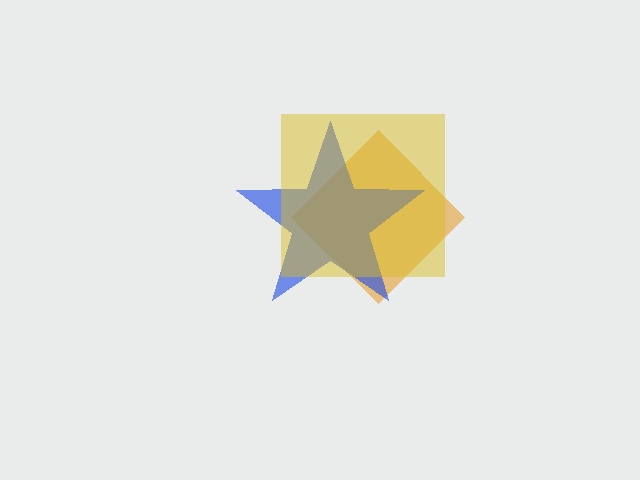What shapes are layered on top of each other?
The layered shapes are: an orange diamond, a blue star, a yellow square.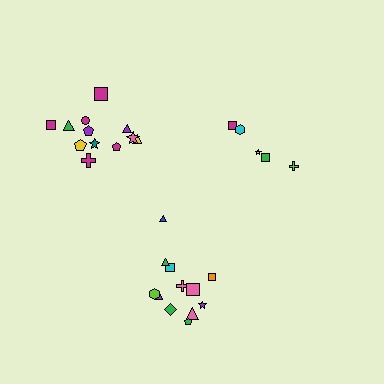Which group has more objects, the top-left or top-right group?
The top-left group.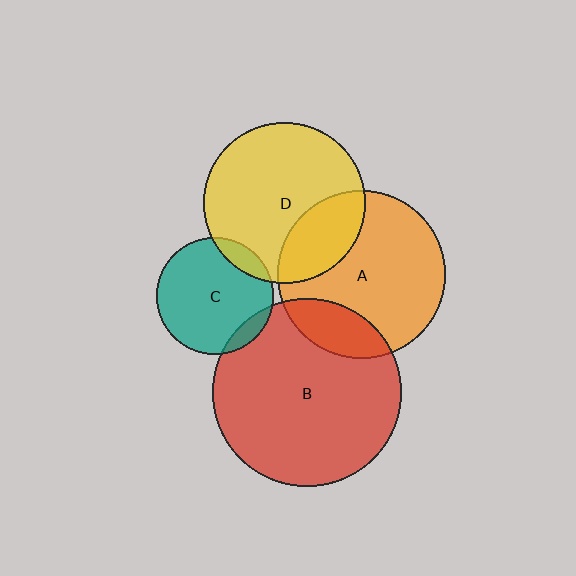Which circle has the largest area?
Circle B (red).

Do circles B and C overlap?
Yes.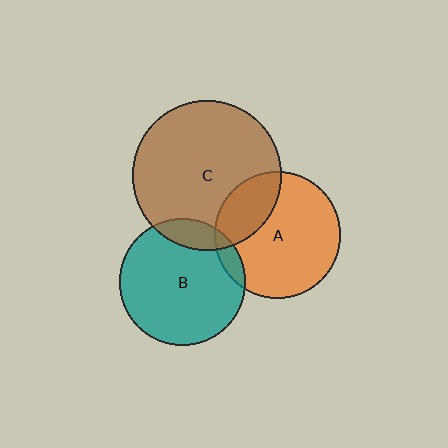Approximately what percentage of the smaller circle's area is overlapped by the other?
Approximately 25%.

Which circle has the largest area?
Circle C (brown).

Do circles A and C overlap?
Yes.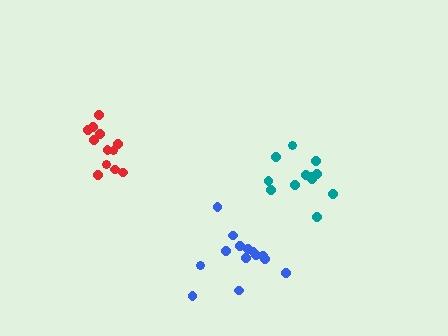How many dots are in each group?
Group 1: 12 dots, Group 2: 12 dots, Group 3: 14 dots (38 total).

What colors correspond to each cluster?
The clusters are colored: teal, red, blue.